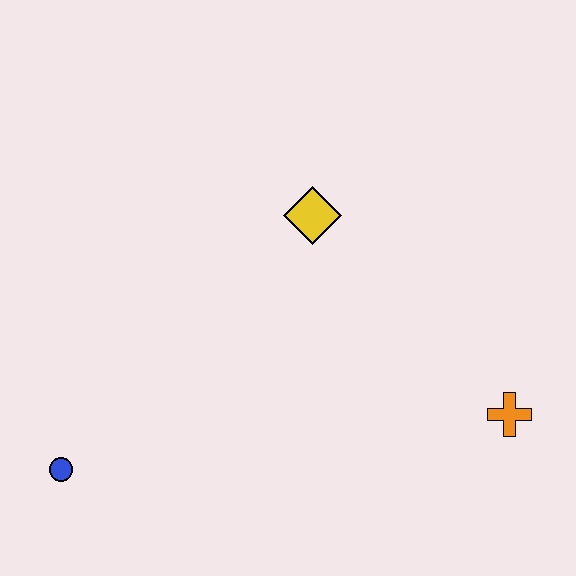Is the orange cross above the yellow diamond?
No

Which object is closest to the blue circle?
The yellow diamond is closest to the blue circle.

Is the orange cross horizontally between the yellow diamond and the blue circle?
No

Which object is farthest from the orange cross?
The blue circle is farthest from the orange cross.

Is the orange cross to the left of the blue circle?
No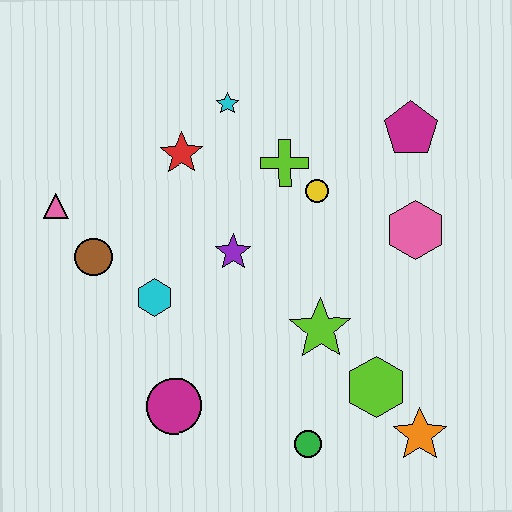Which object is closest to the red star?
The cyan star is closest to the red star.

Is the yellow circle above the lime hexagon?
Yes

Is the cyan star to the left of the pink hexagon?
Yes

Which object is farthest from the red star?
The orange star is farthest from the red star.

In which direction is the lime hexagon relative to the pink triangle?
The lime hexagon is to the right of the pink triangle.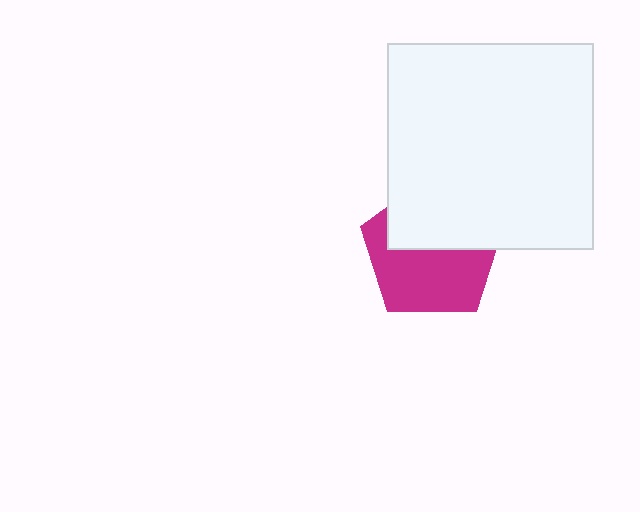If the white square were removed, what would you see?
You would see the complete magenta pentagon.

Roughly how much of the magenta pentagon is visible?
About half of it is visible (roughly 56%).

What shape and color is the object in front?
The object in front is a white square.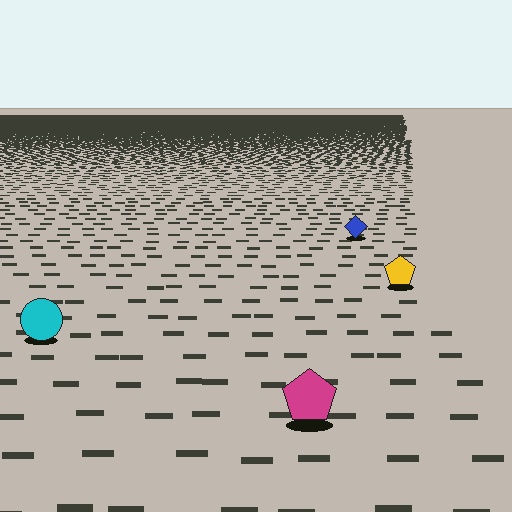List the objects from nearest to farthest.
From nearest to farthest: the magenta pentagon, the cyan circle, the yellow pentagon, the blue diamond.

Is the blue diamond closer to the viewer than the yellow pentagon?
No. The yellow pentagon is closer — you can tell from the texture gradient: the ground texture is coarser near it.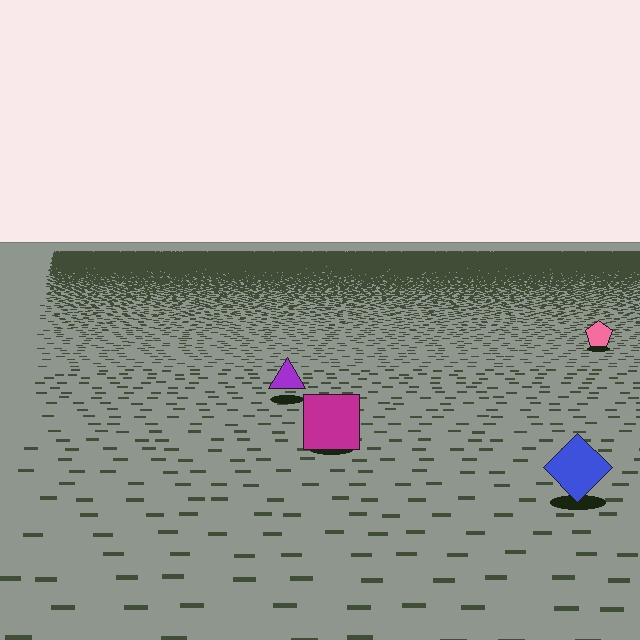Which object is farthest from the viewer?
The pink pentagon is farthest from the viewer. It appears smaller and the ground texture around it is denser.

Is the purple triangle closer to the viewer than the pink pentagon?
Yes. The purple triangle is closer — you can tell from the texture gradient: the ground texture is coarser near it.